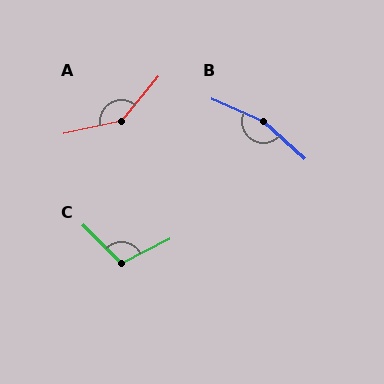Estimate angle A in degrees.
Approximately 141 degrees.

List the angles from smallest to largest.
C (108°), A (141°), B (162°).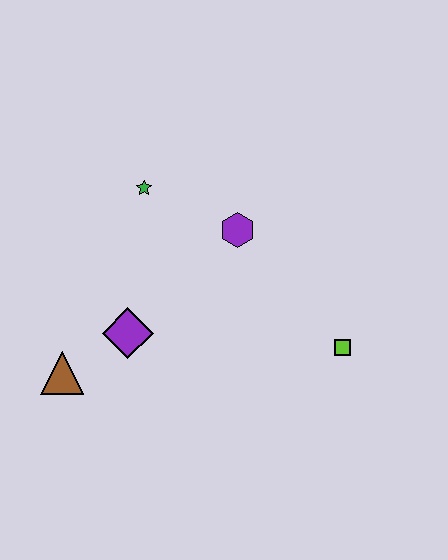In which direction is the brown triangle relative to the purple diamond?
The brown triangle is to the left of the purple diamond.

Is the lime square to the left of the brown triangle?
No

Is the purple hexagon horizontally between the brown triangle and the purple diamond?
No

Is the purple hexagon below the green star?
Yes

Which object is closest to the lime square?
The purple hexagon is closest to the lime square.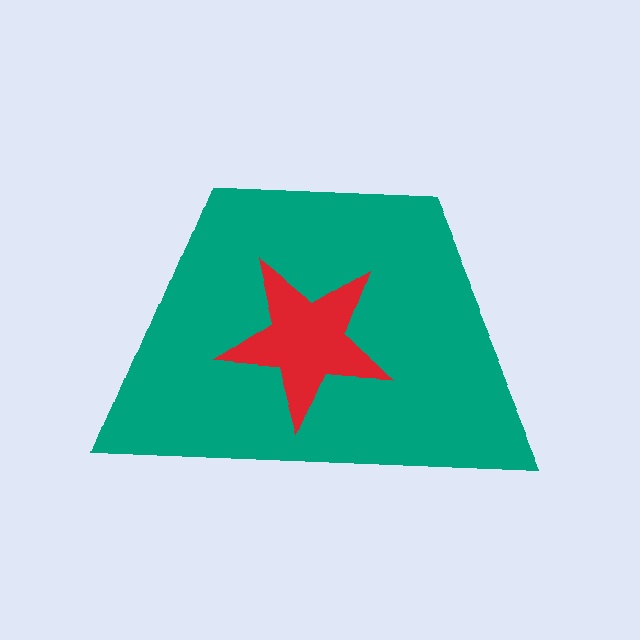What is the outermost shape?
The teal trapezoid.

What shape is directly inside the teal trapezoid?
The red star.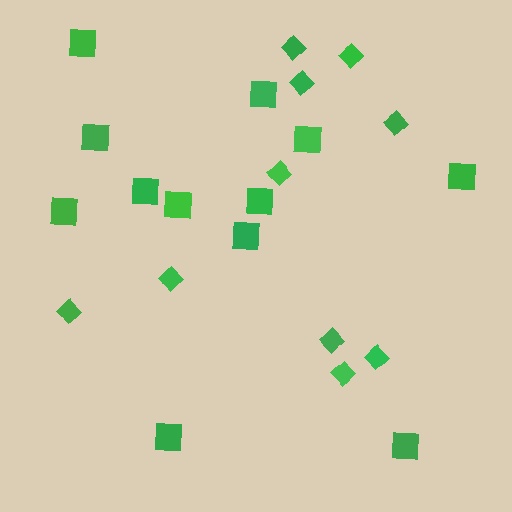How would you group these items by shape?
There are 2 groups: one group of squares (12) and one group of diamonds (10).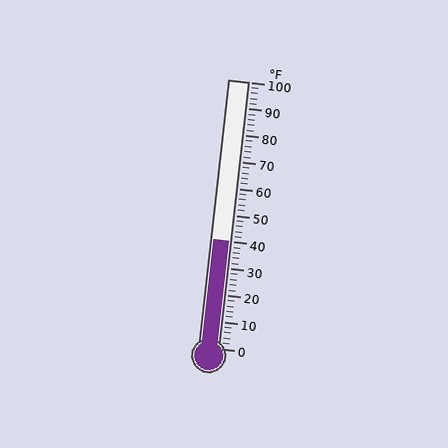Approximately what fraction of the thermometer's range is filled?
The thermometer is filled to approximately 40% of its range.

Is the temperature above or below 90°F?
The temperature is below 90°F.